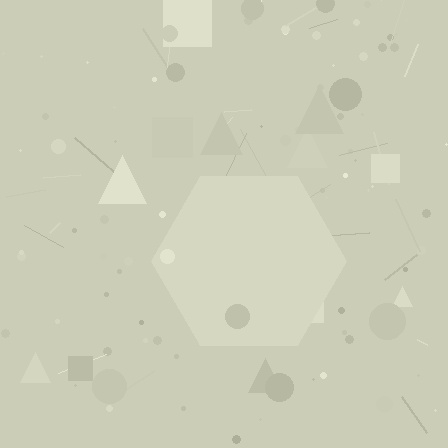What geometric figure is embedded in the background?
A hexagon is embedded in the background.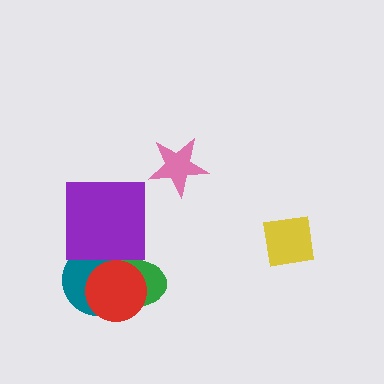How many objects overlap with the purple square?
2 objects overlap with the purple square.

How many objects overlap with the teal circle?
3 objects overlap with the teal circle.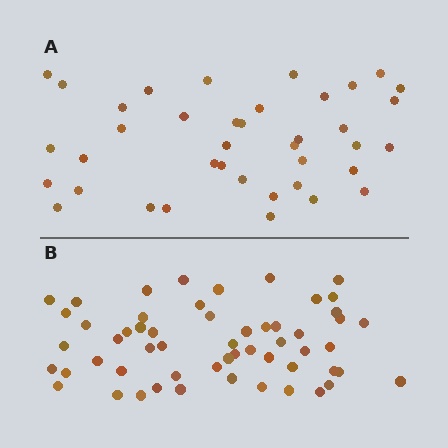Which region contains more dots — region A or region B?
Region B (the bottom region) has more dots.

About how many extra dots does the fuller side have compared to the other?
Region B has approximately 15 more dots than region A.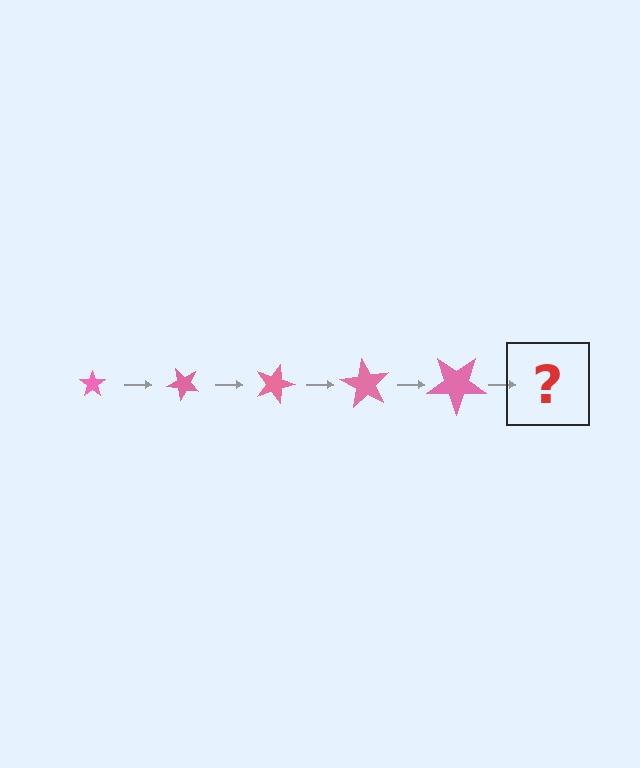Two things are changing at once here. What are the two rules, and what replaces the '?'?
The two rules are that the star grows larger each step and it rotates 45 degrees each step. The '?' should be a star, larger than the previous one and rotated 225 degrees from the start.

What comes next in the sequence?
The next element should be a star, larger than the previous one and rotated 225 degrees from the start.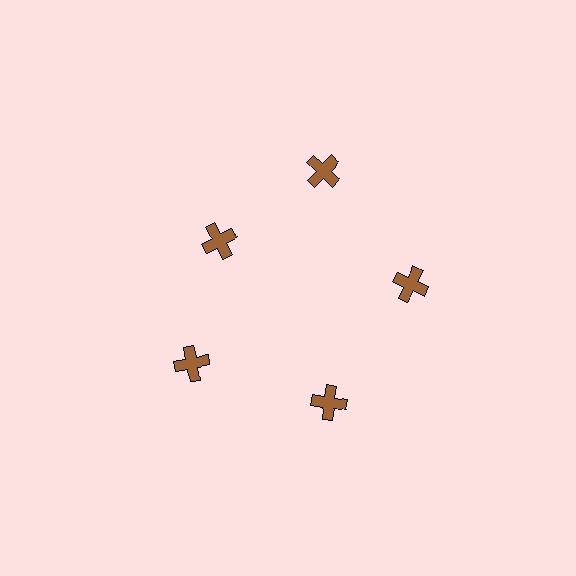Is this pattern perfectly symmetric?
No. The 5 brown crosses are arranged in a ring, but one element near the 10 o'clock position is pulled inward toward the center, breaking the 5-fold rotational symmetry.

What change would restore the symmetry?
The symmetry would be restored by moving it outward, back onto the ring so that all 5 crosses sit at equal angles and equal distance from the center.